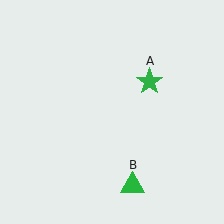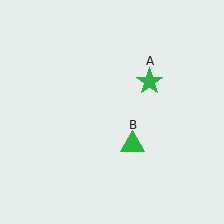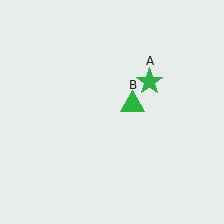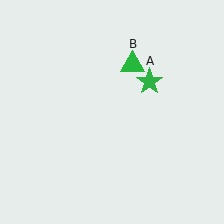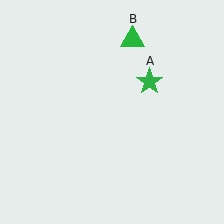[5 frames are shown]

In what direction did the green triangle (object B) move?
The green triangle (object B) moved up.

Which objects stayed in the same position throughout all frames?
Green star (object A) remained stationary.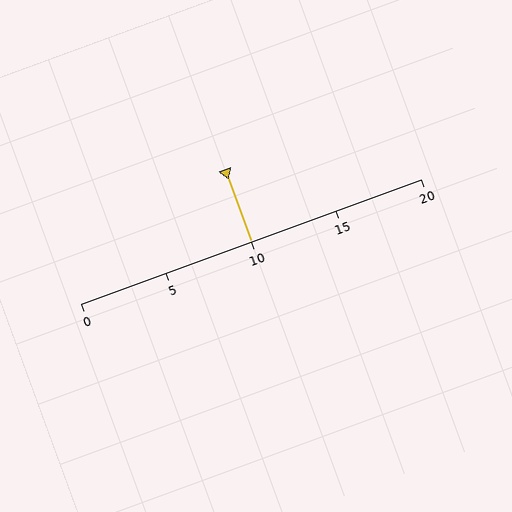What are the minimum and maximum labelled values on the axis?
The axis runs from 0 to 20.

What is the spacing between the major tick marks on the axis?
The major ticks are spaced 5 apart.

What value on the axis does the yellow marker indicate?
The marker indicates approximately 10.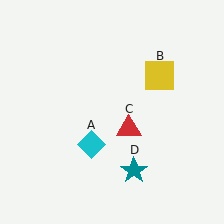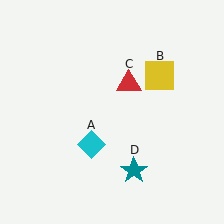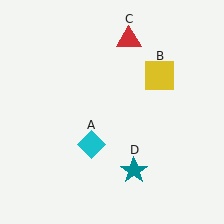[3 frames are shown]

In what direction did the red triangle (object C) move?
The red triangle (object C) moved up.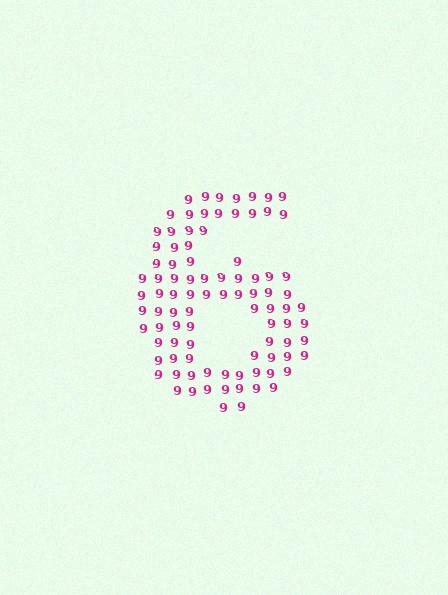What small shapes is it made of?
It is made of small digit 9's.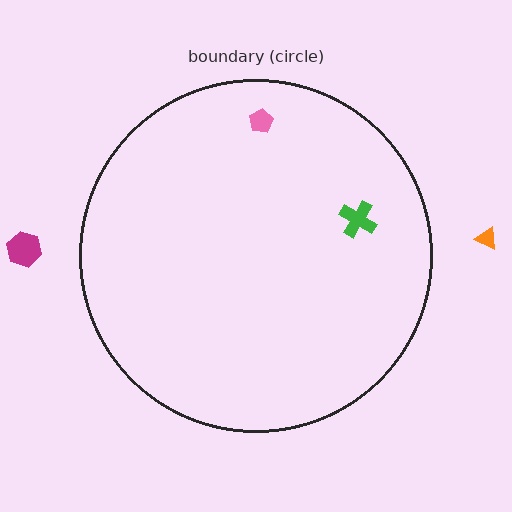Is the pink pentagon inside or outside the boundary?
Inside.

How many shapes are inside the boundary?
2 inside, 2 outside.